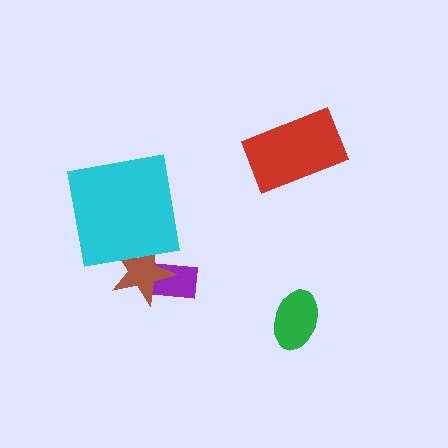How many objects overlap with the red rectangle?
0 objects overlap with the red rectangle.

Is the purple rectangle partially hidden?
Yes, it is partially covered by another shape.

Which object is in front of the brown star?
The cyan square is in front of the brown star.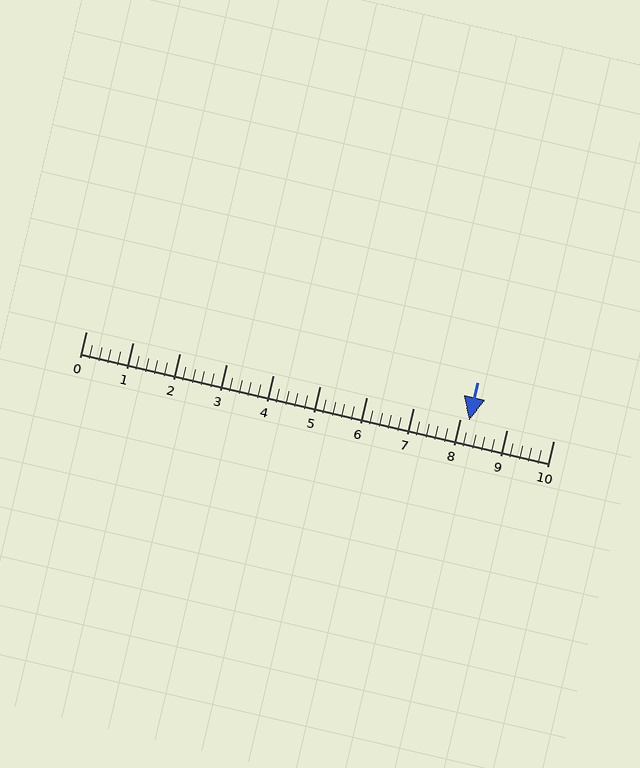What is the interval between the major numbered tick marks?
The major tick marks are spaced 1 units apart.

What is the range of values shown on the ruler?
The ruler shows values from 0 to 10.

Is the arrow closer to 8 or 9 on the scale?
The arrow is closer to 8.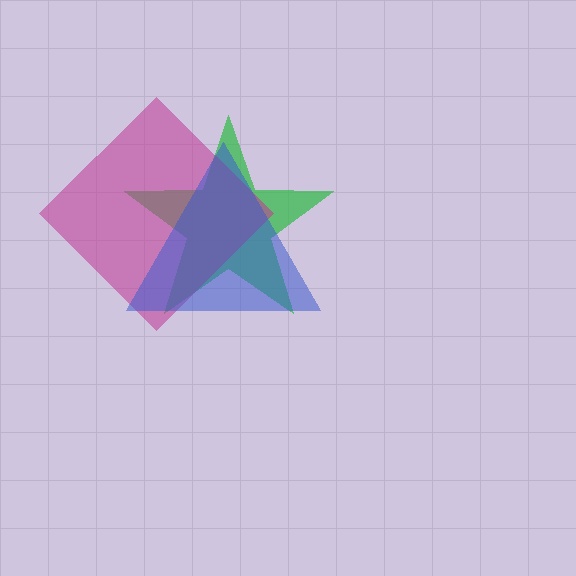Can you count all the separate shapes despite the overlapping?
Yes, there are 3 separate shapes.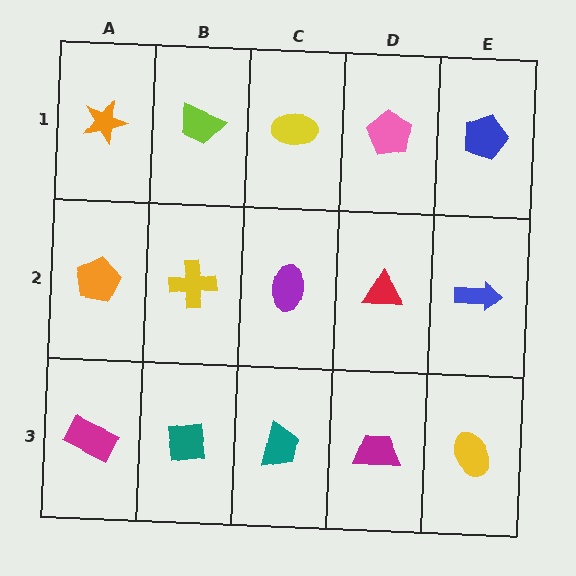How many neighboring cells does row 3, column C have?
3.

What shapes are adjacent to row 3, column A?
An orange pentagon (row 2, column A), a teal square (row 3, column B).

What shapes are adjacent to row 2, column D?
A pink pentagon (row 1, column D), a magenta trapezoid (row 3, column D), a purple ellipse (row 2, column C), a blue arrow (row 2, column E).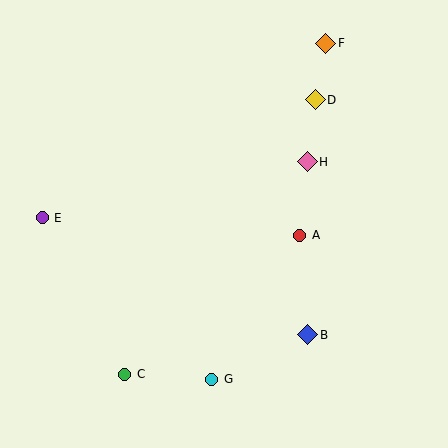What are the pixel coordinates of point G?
Point G is at (212, 379).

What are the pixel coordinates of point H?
Point H is at (307, 162).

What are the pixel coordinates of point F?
Point F is at (326, 44).